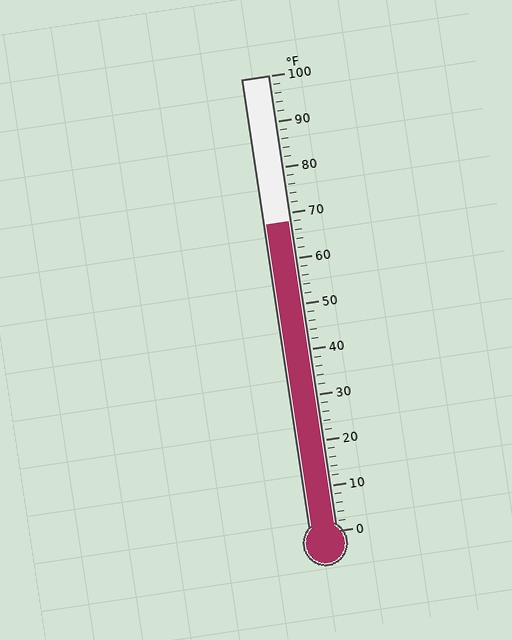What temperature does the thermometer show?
The thermometer shows approximately 68°F.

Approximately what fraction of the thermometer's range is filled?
The thermometer is filled to approximately 70% of its range.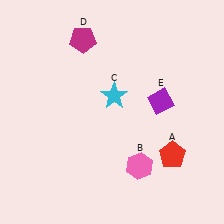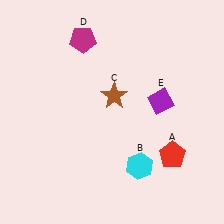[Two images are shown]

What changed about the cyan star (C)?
In Image 1, C is cyan. In Image 2, it changed to brown.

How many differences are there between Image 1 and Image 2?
There are 2 differences between the two images.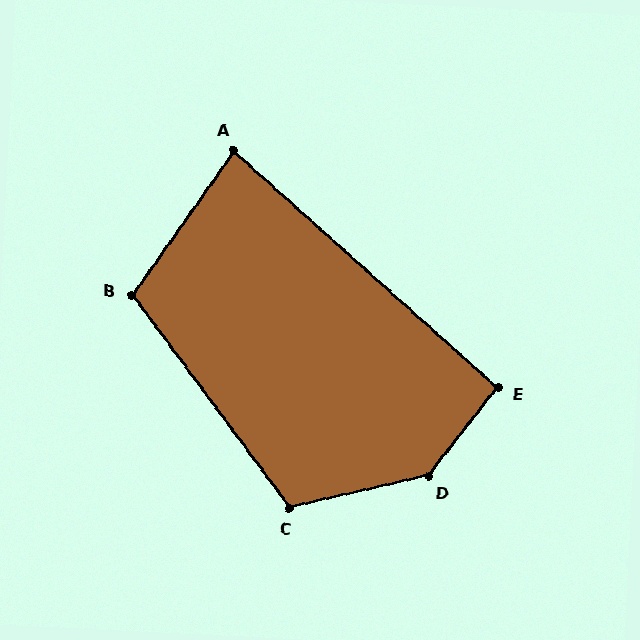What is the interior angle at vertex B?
Approximately 108 degrees (obtuse).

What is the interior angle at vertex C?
Approximately 114 degrees (obtuse).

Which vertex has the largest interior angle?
D, at approximately 141 degrees.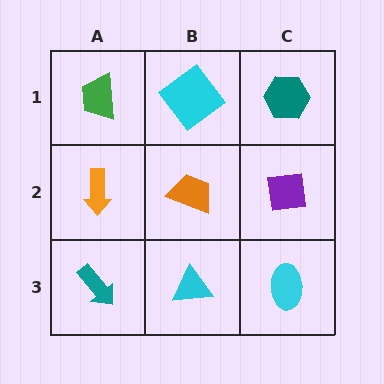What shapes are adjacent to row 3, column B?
An orange trapezoid (row 2, column B), a teal arrow (row 3, column A), a cyan ellipse (row 3, column C).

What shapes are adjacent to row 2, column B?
A cyan diamond (row 1, column B), a cyan triangle (row 3, column B), an orange arrow (row 2, column A), a purple square (row 2, column C).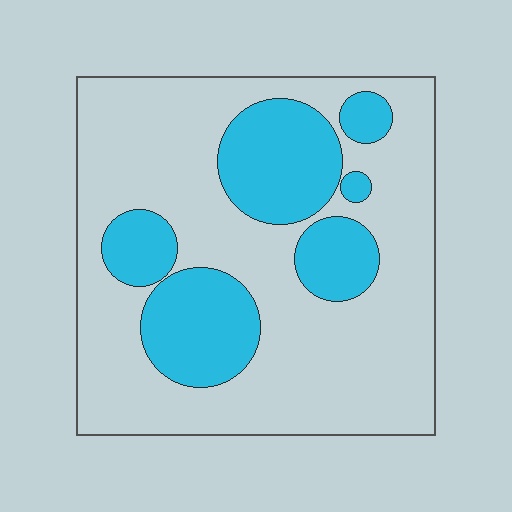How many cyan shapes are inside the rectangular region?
6.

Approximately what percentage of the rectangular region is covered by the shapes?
Approximately 30%.